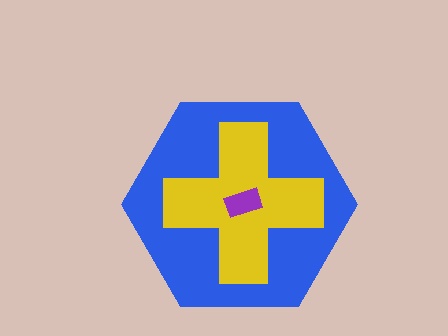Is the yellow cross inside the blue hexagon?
Yes.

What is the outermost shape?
The blue hexagon.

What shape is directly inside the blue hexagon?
The yellow cross.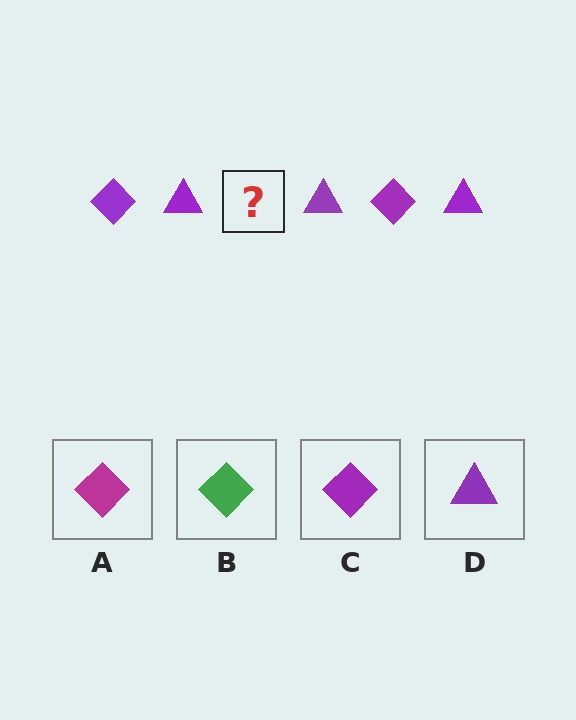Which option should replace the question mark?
Option C.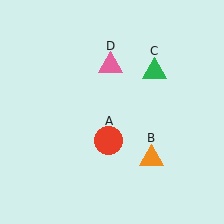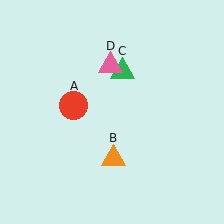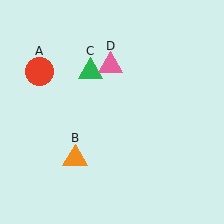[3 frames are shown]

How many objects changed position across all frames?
3 objects changed position: red circle (object A), orange triangle (object B), green triangle (object C).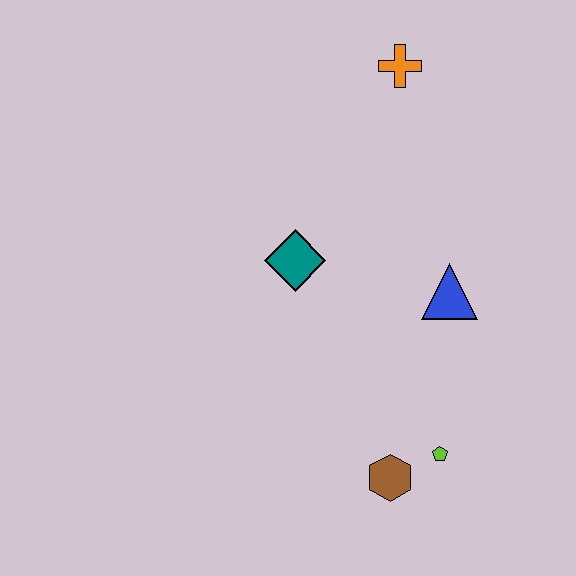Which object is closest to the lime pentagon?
The brown hexagon is closest to the lime pentagon.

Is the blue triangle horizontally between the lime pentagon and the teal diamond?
No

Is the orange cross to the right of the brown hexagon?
Yes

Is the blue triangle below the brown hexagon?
No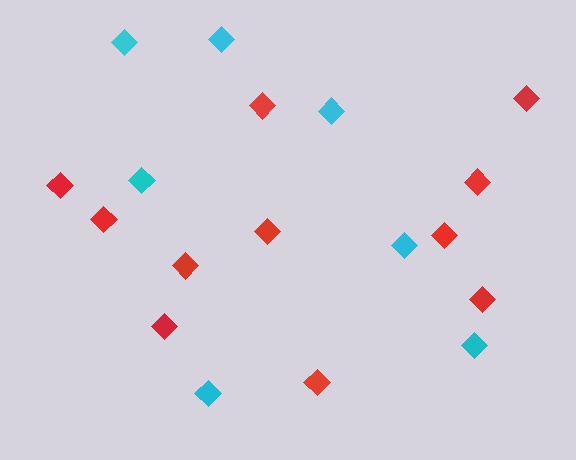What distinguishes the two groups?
There are 2 groups: one group of cyan diamonds (7) and one group of red diamonds (11).